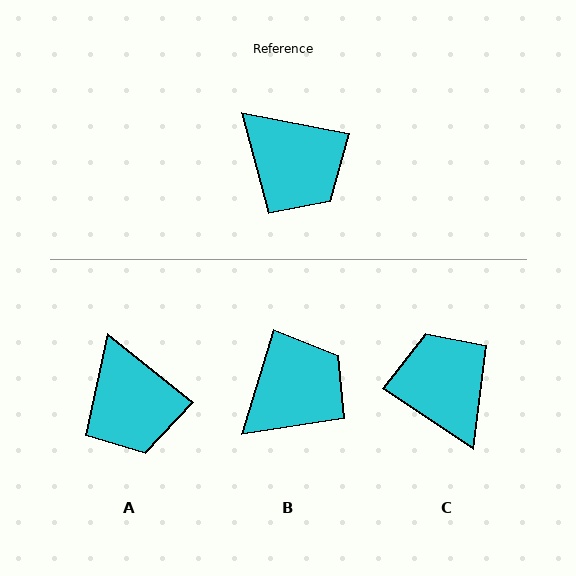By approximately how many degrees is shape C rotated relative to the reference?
Approximately 158 degrees counter-clockwise.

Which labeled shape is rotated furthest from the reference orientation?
C, about 158 degrees away.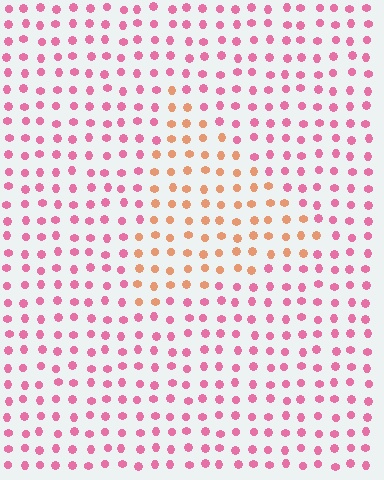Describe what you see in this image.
The image is filled with small pink elements in a uniform arrangement. A triangle-shaped region is visible where the elements are tinted to a slightly different hue, forming a subtle color boundary.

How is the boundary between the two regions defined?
The boundary is defined purely by a slight shift in hue (about 48 degrees). Spacing, size, and orientation are identical on both sides.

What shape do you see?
I see a triangle.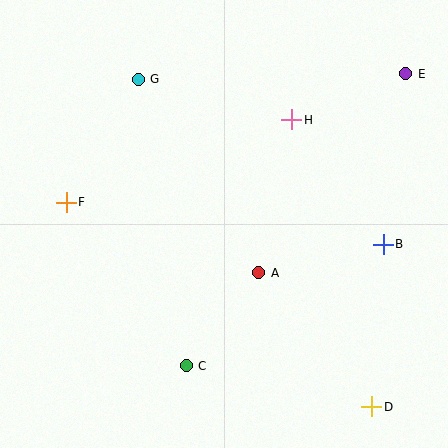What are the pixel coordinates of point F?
Point F is at (66, 202).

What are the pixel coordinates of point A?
Point A is at (259, 273).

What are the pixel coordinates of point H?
Point H is at (292, 120).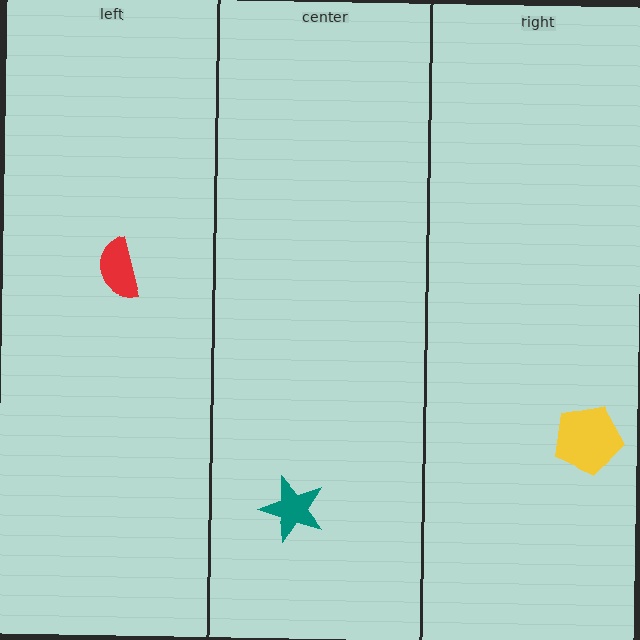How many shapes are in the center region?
1.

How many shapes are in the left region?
1.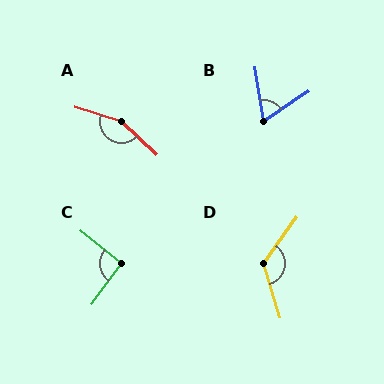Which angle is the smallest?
B, at approximately 65 degrees.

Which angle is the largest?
A, at approximately 155 degrees.